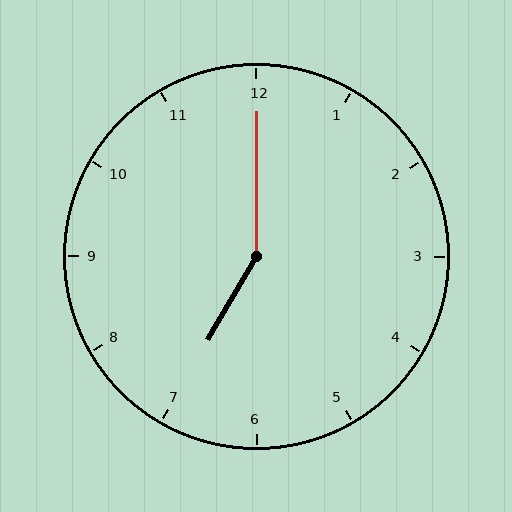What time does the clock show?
7:00.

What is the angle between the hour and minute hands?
Approximately 150 degrees.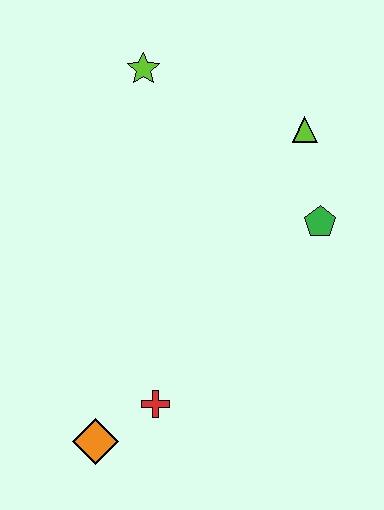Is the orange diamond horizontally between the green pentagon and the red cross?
No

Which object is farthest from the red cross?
The lime star is farthest from the red cross.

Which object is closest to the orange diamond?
The red cross is closest to the orange diamond.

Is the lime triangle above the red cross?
Yes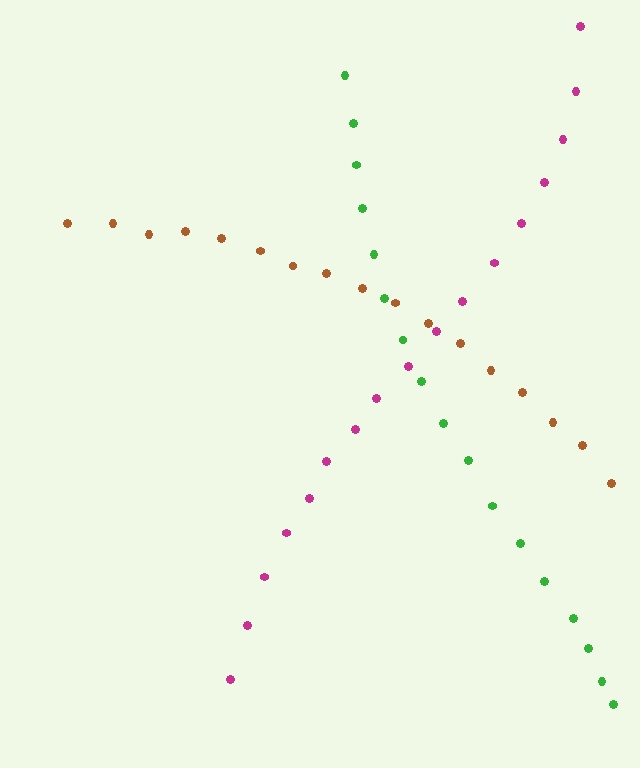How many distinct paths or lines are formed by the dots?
There are 3 distinct paths.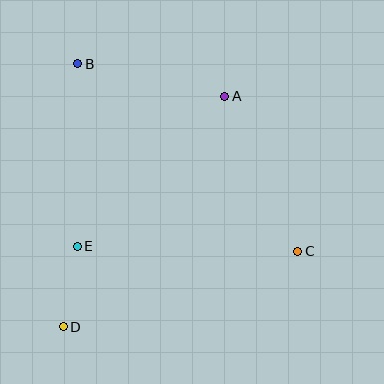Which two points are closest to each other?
Points D and E are closest to each other.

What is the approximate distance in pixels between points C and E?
The distance between C and E is approximately 220 pixels.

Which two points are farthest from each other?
Points B and C are farthest from each other.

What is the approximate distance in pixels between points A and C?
The distance between A and C is approximately 172 pixels.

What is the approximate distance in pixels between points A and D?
The distance between A and D is approximately 281 pixels.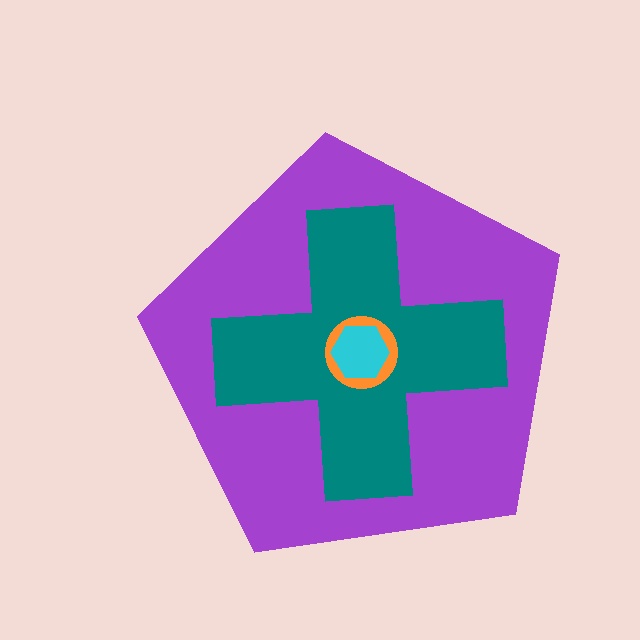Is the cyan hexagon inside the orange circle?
Yes.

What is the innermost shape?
The cyan hexagon.